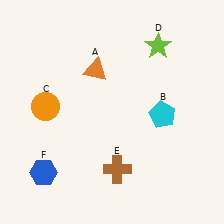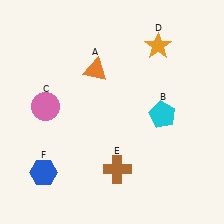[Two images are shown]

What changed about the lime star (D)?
In Image 1, D is lime. In Image 2, it changed to orange.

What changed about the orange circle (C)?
In Image 1, C is orange. In Image 2, it changed to pink.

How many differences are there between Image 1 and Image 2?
There are 2 differences between the two images.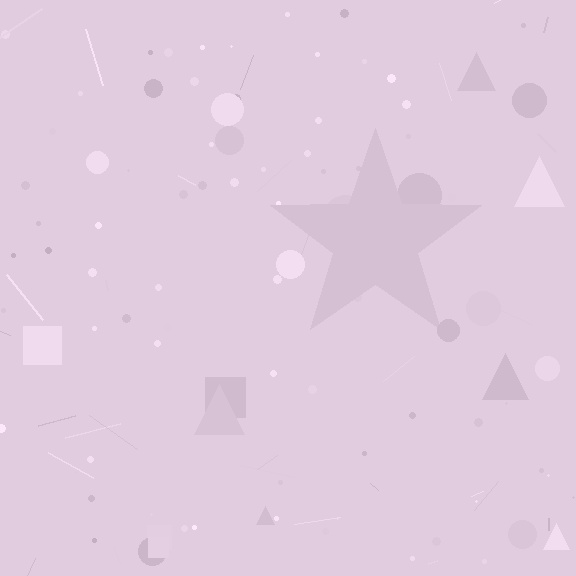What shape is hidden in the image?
A star is hidden in the image.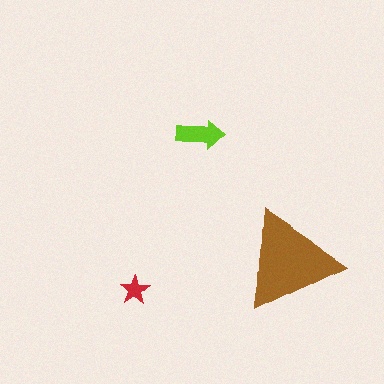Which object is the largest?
The brown triangle.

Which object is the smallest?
The red star.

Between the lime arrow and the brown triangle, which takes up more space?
The brown triangle.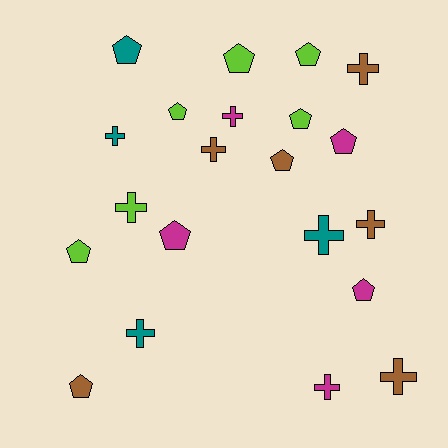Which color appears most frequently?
Brown, with 6 objects.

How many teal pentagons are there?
There is 1 teal pentagon.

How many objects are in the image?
There are 21 objects.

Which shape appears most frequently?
Pentagon, with 11 objects.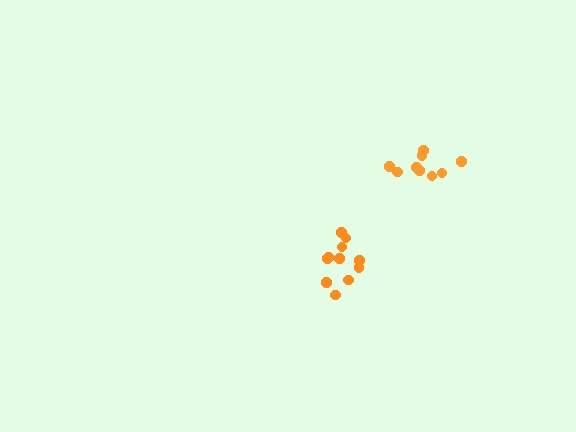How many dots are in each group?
Group 1: 11 dots, Group 2: 9 dots (20 total).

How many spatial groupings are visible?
There are 2 spatial groupings.